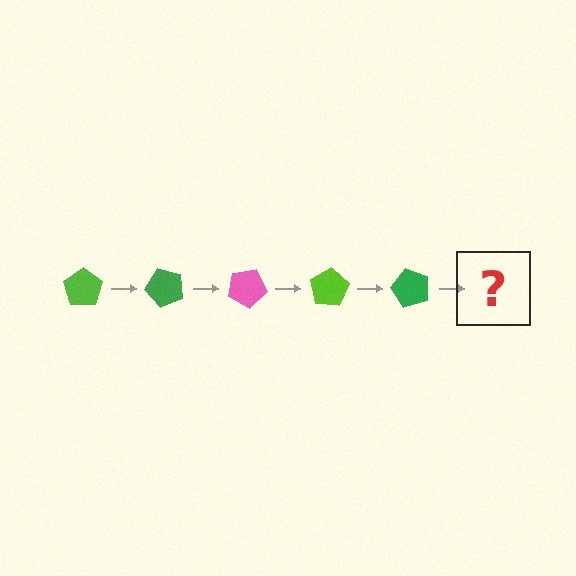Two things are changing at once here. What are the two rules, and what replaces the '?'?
The two rules are that it rotates 50 degrees each step and the color cycles through lime, green, and pink. The '?' should be a pink pentagon, rotated 250 degrees from the start.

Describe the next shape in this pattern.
It should be a pink pentagon, rotated 250 degrees from the start.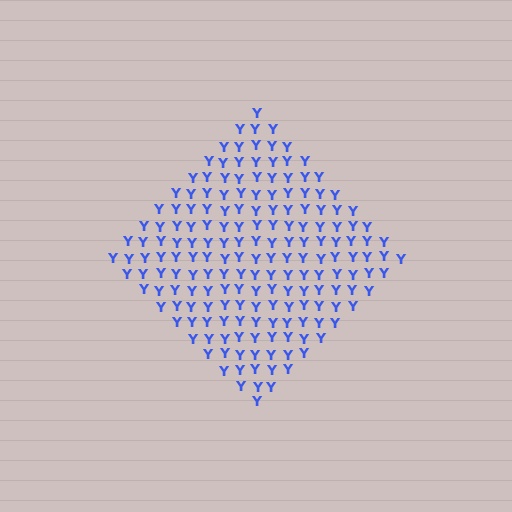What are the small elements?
The small elements are letter Y's.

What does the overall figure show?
The overall figure shows a diamond.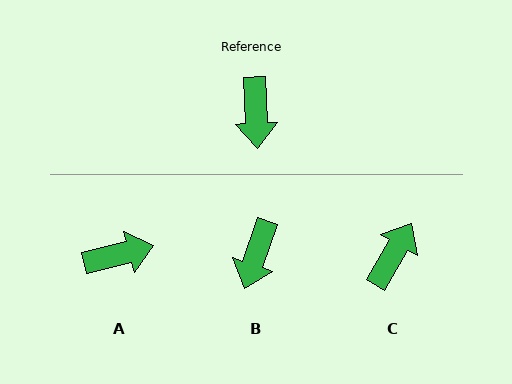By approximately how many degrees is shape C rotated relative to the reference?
Approximately 148 degrees counter-clockwise.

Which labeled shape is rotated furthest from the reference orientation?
C, about 148 degrees away.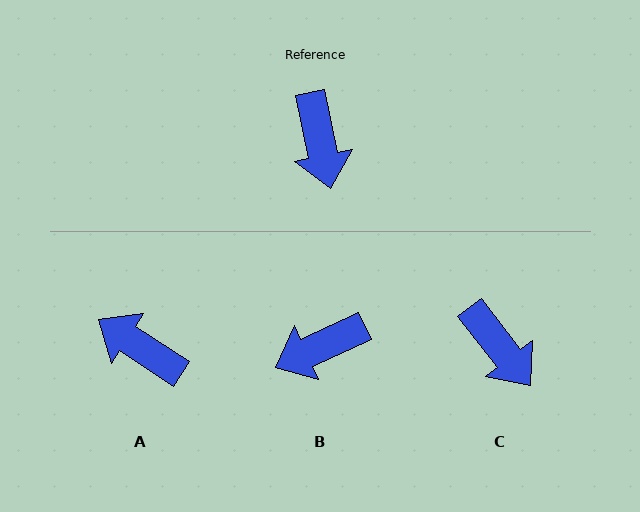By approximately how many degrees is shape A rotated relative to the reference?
Approximately 135 degrees clockwise.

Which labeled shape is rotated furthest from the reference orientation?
A, about 135 degrees away.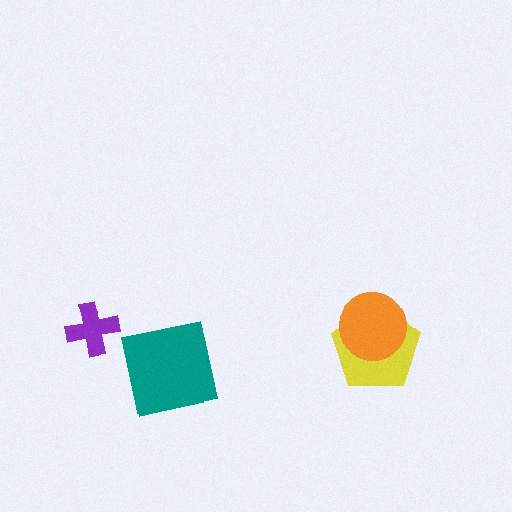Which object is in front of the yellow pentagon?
The orange circle is in front of the yellow pentagon.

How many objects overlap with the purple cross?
0 objects overlap with the purple cross.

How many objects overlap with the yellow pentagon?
1 object overlaps with the yellow pentagon.